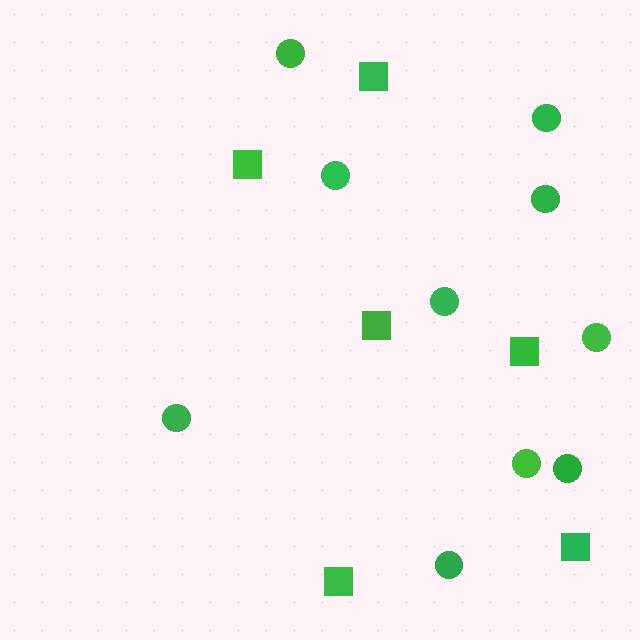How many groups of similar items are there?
There are 2 groups: one group of circles (10) and one group of squares (6).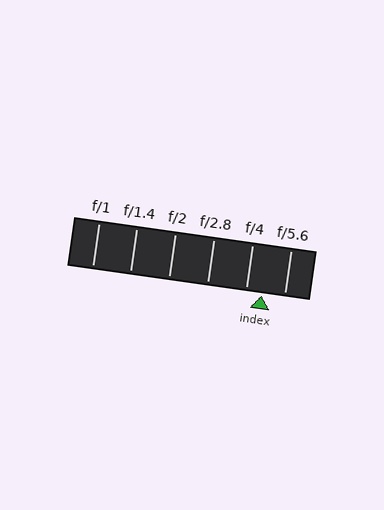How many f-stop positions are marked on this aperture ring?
There are 6 f-stop positions marked.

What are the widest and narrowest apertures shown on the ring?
The widest aperture shown is f/1 and the narrowest is f/5.6.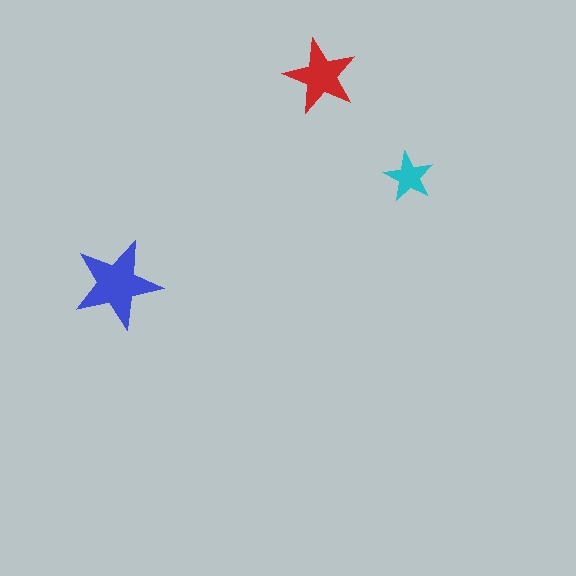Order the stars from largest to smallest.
the blue one, the red one, the cyan one.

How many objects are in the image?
There are 3 objects in the image.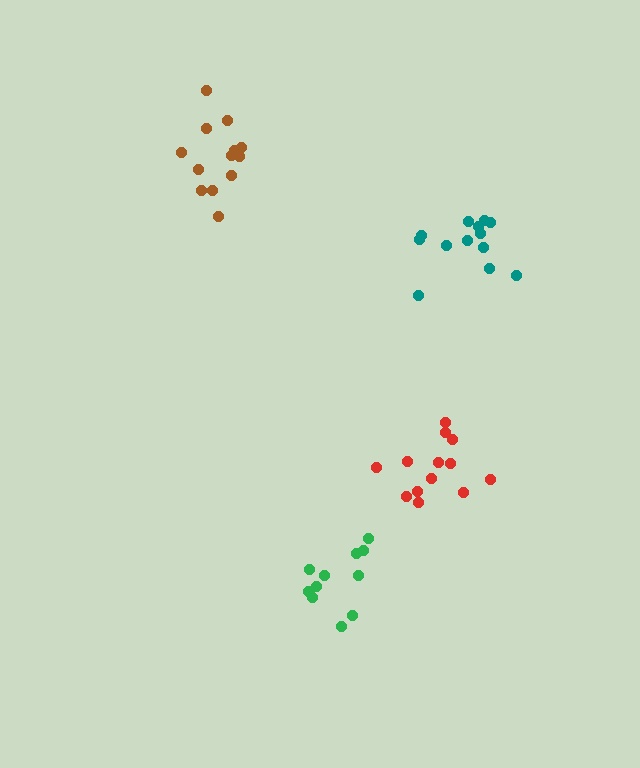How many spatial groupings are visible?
There are 4 spatial groupings.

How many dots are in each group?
Group 1: 13 dots, Group 2: 11 dots, Group 3: 13 dots, Group 4: 14 dots (51 total).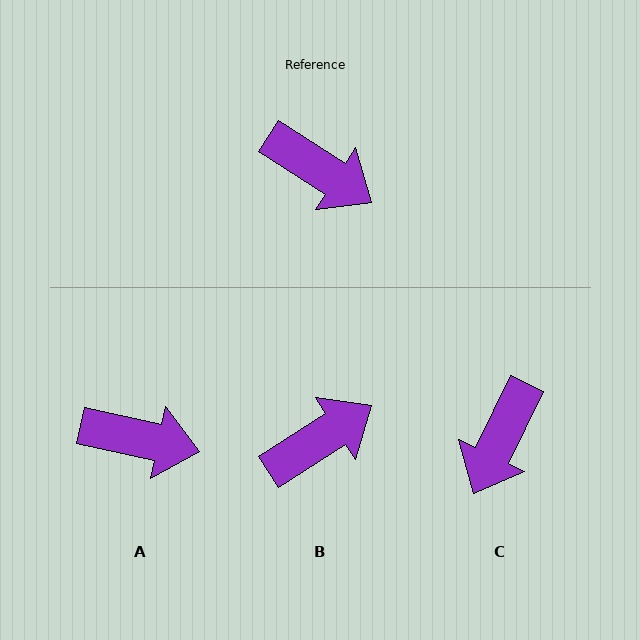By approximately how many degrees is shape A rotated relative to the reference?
Approximately 21 degrees counter-clockwise.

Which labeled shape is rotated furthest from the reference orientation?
C, about 83 degrees away.